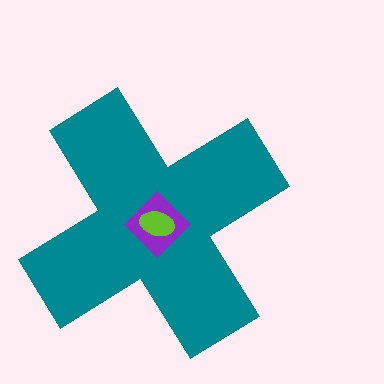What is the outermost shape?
The teal cross.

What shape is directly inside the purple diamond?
The lime ellipse.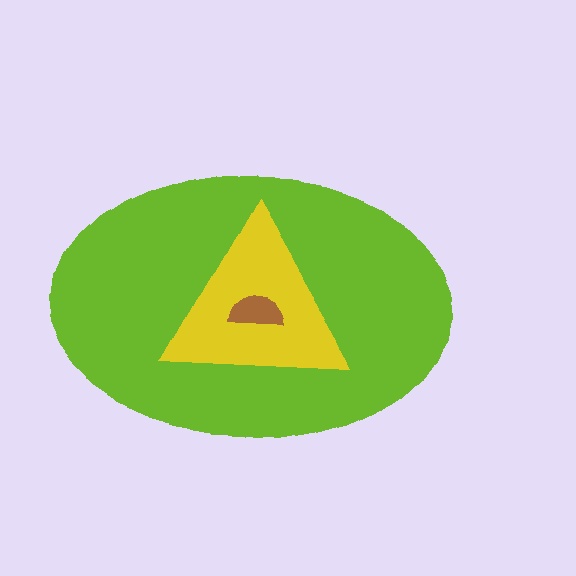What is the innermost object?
The brown semicircle.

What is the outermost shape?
The lime ellipse.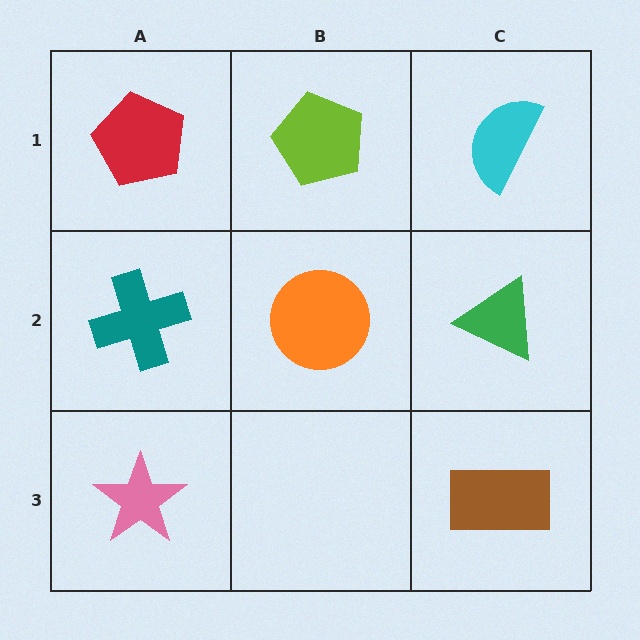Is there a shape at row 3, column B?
No, that cell is empty.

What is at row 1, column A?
A red pentagon.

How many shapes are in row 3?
2 shapes.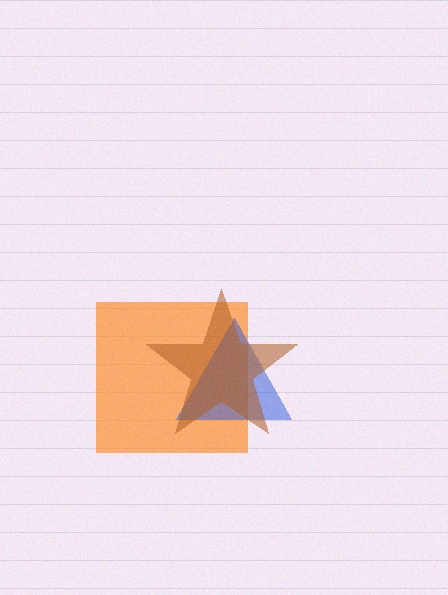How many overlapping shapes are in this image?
There are 3 overlapping shapes in the image.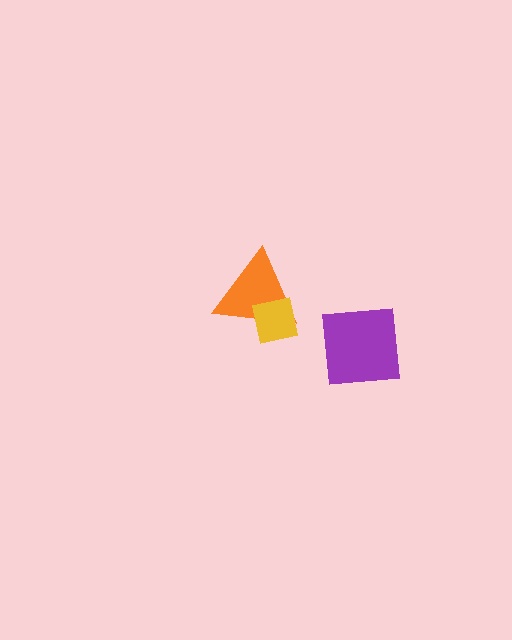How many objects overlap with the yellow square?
1 object overlaps with the yellow square.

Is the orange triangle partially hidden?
Yes, it is partially covered by another shape.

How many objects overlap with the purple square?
0 objects overlap with the purple square.